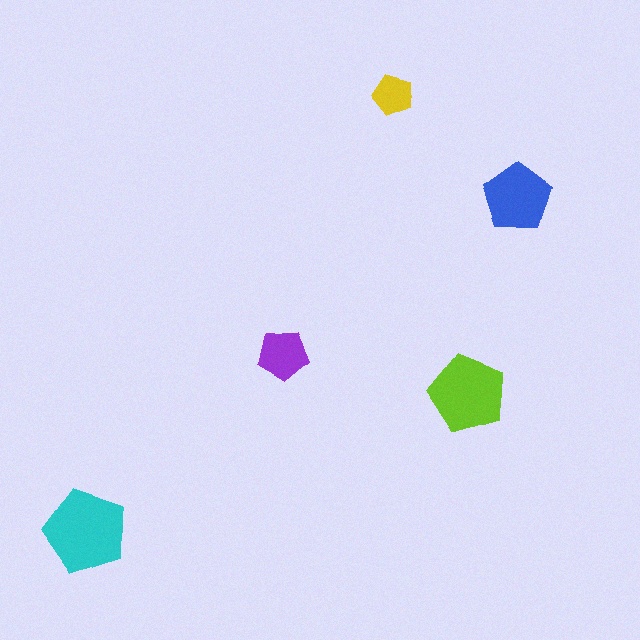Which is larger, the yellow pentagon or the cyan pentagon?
The cyan one.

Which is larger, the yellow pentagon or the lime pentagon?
The lime one.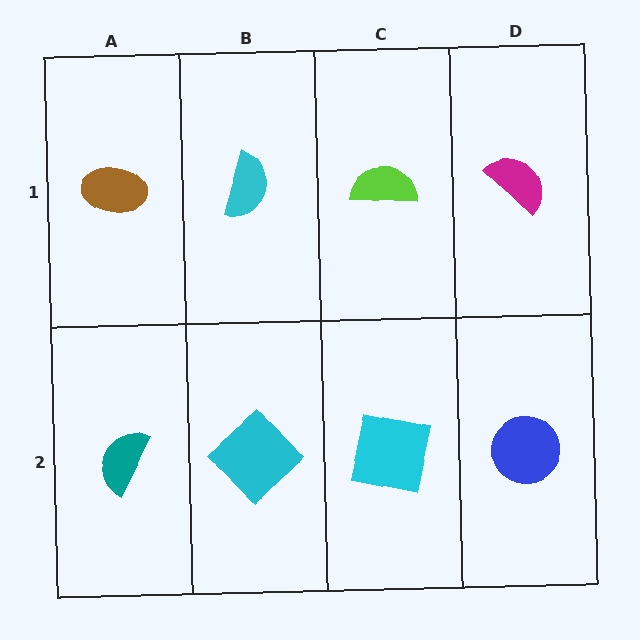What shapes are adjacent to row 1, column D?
A blue circle (row 2, column D), a lime semicircle (row 1, column C).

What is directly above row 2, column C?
A lime semicircle.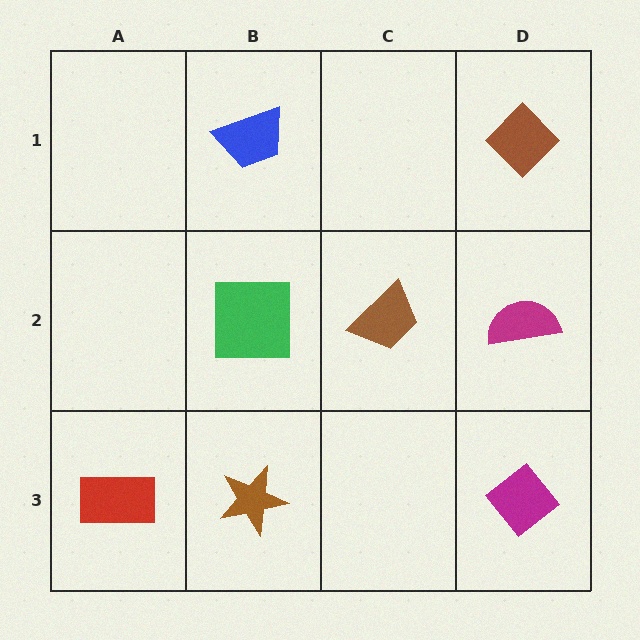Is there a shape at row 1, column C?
No, that cell is empty.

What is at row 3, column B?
A brown star.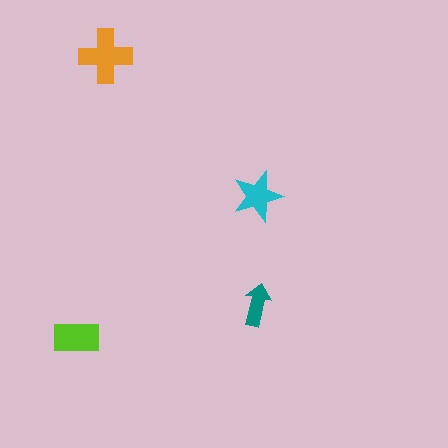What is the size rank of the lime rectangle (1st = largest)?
2nd.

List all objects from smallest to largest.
The teal arrow, the cyan star, the lime rectangle, the orange cross.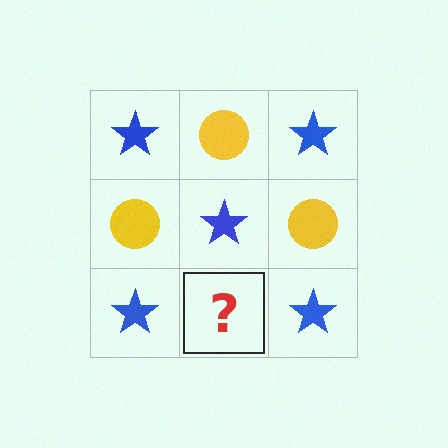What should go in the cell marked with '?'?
The missing cell should contain a yellow circle.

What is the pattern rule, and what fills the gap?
The rule is that it alternates blue star and yellow circle in a checkerboard pattern. The gap should be filled with a yellow circle.